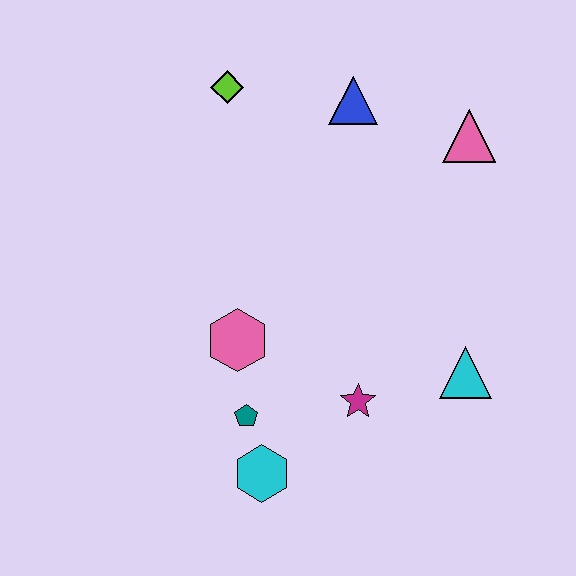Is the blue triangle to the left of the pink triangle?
Yes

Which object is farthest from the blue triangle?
The cyan hexagon is farthest from the blue triangle.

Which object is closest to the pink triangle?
The blue triangle is closest to the pink triangle.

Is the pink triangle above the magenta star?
Yes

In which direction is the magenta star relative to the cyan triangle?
The magenta star is to the left of the cyan triangle.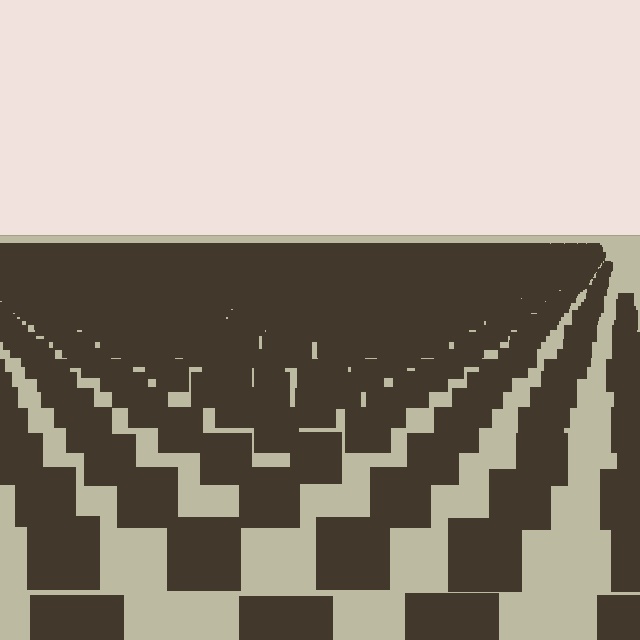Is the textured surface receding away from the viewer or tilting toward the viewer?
The surface is receding away from the viewer. Texture elements get smaller and denser toward the top.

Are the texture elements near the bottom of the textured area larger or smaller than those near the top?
Larger. Near the bottom, elements are closer to the viewer and appear at a bigger on-screen size.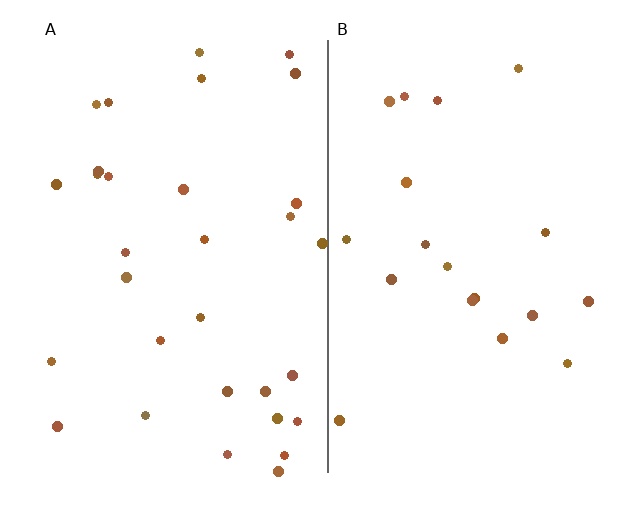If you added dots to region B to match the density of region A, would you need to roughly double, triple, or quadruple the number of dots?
Approximately double.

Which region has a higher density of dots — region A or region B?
A (the left).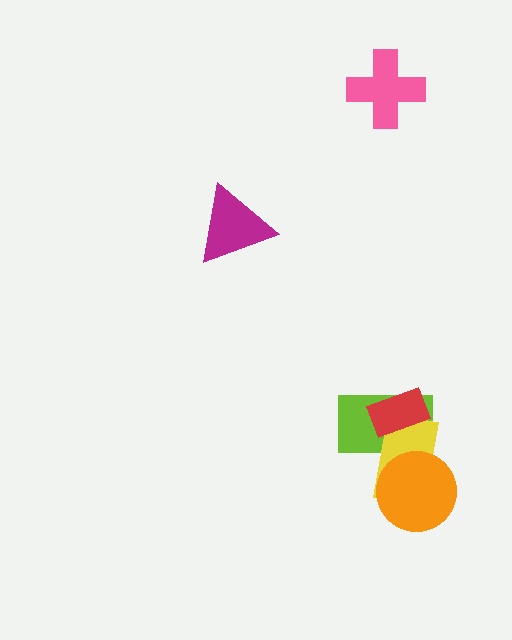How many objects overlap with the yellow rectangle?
3 objects overlap with the yellow rectangle.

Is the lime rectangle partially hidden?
Yes, it is partially covered by another shape.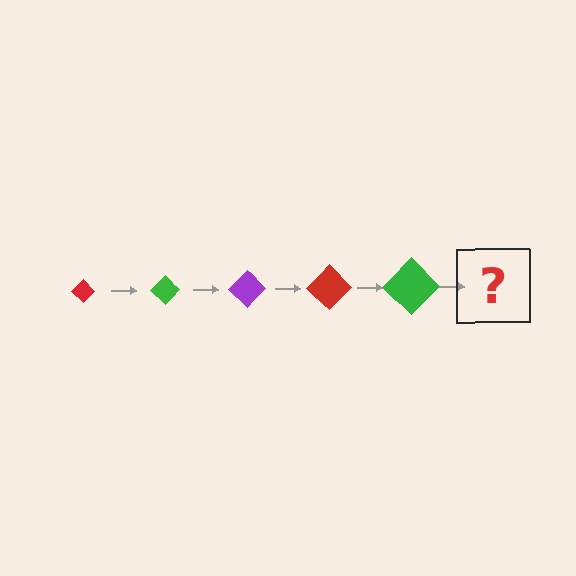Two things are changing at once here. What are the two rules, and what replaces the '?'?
The two rules are that the diamond grows larger each step and the color cycles through red, green, and purple. The '?' should be a purple diamond, larger than the previous one.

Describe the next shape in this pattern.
It should be a purple diamond, larger than the previous one.